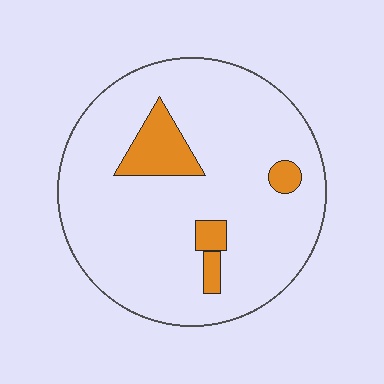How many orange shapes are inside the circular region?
4.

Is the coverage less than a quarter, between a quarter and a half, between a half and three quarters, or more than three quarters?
Less than a quarter.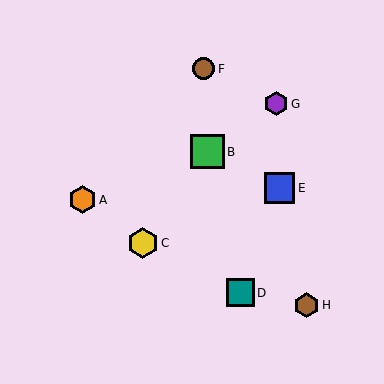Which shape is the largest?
The green square (labeled B) is the largest.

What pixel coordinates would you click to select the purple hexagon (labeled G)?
Click at (276, 104) to select the purple hexagon G.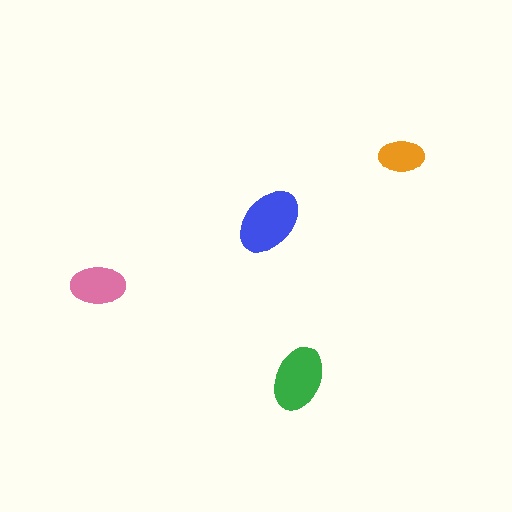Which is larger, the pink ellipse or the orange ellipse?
The pink one.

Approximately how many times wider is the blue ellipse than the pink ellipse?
About 1.5 times wider.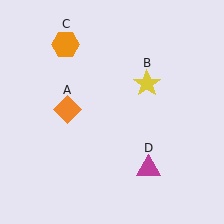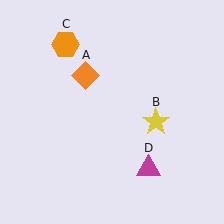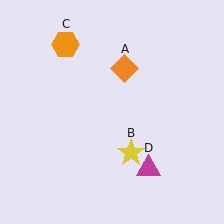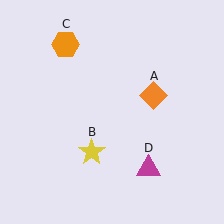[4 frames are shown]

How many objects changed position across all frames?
2 objects changed position: orange diamond (object A), yellow star (object B).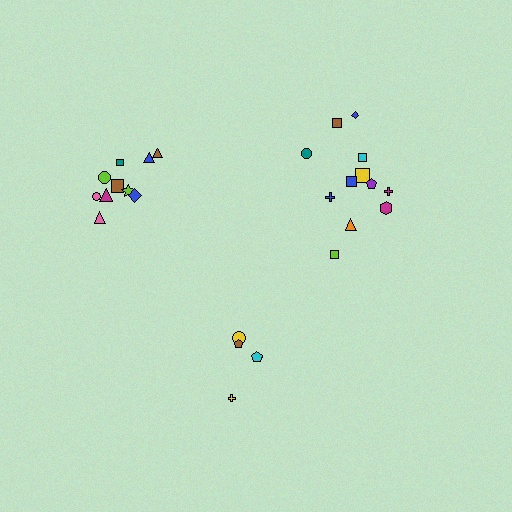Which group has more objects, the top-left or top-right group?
The top-right group.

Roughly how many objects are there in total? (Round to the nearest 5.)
Roughly 25 objects in total.